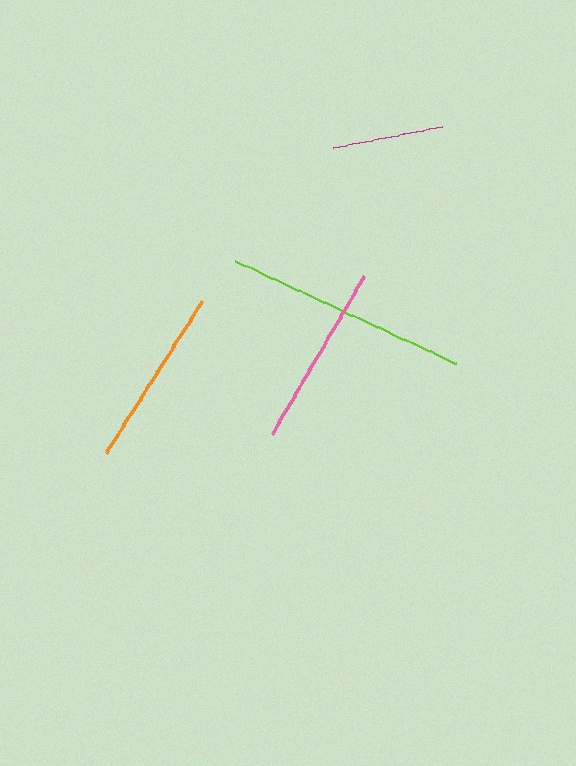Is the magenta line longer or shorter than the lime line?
The lime line is longer than the magenta line.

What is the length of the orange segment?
The orange segment is approximately 180 pixels long.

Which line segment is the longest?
The lime line is the longest at approximately 243 pixels.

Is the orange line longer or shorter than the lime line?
The lime line is longer than the orange line.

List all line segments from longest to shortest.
From longest to shortest: lime, pink, orange, magenta.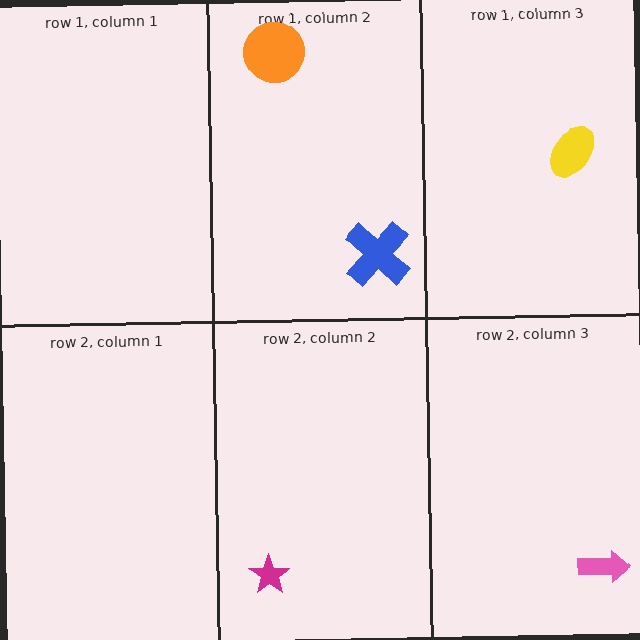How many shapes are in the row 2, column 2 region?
1.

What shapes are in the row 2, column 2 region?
The magenta star.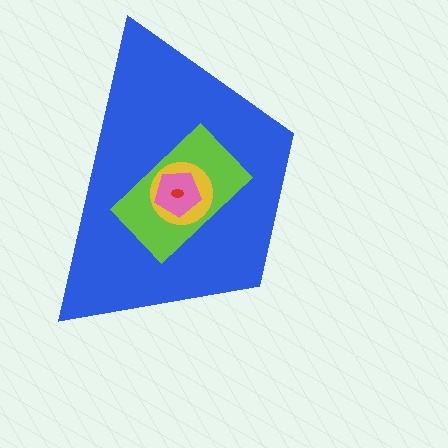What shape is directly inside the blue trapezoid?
The lime rectangle.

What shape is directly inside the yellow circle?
The pink pentagon.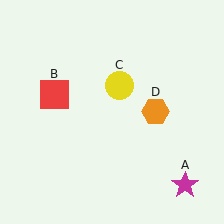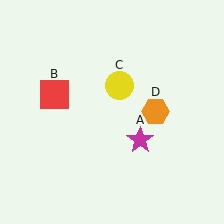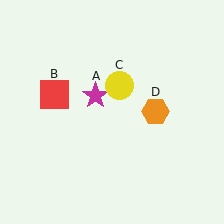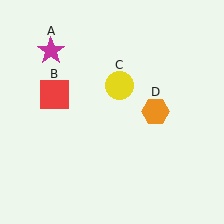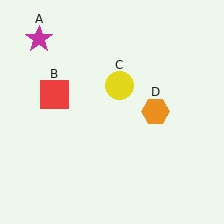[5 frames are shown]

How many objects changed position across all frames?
1 object changed position: magenta star (object A).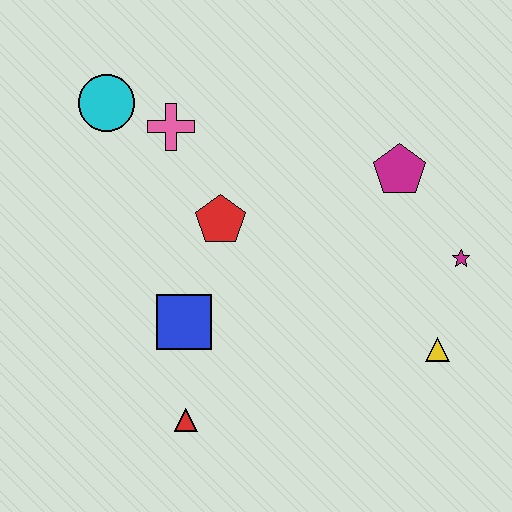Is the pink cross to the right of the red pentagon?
No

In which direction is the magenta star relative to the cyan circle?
The magenta star is to the right of the cyan circle.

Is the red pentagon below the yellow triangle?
No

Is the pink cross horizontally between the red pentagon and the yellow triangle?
No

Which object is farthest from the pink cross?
The yellow triangle is farthest from the pink cross.